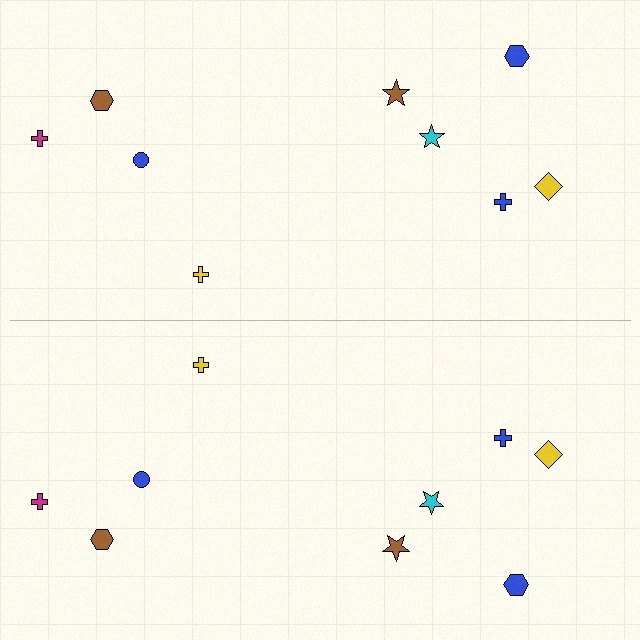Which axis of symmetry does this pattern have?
The pattern has a horizontal axis of symmetry running through the center of the image.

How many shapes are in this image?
There are 18 shapes in this image.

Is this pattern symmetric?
Yes, this pattern has bilateral (reflection) symmetry.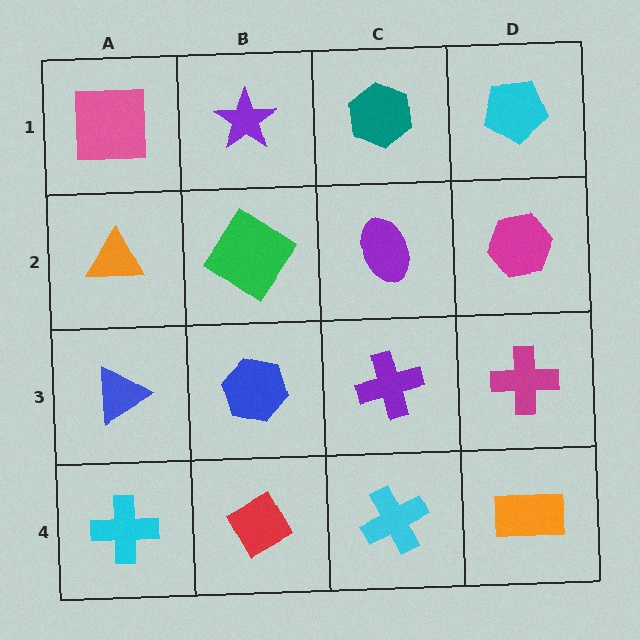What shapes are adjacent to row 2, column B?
A purple star (row 1, column B), a blue hexagon (row 3, column B), an orange triangle (row 2, column A), a purple ellipse (row 2, column C).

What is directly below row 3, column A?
A cyan cross.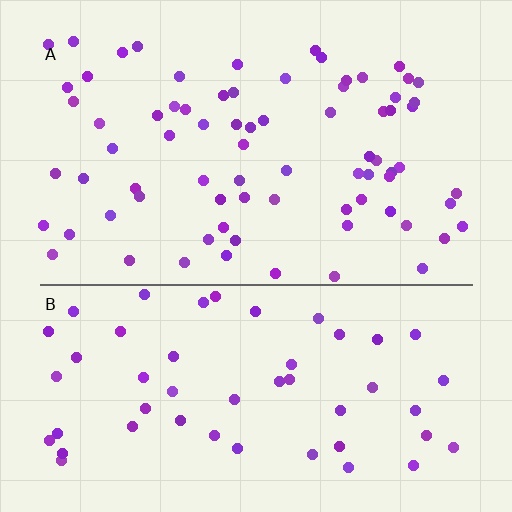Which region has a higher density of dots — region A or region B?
A (the top).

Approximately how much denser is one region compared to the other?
Approximately 1.5× — region A over region B.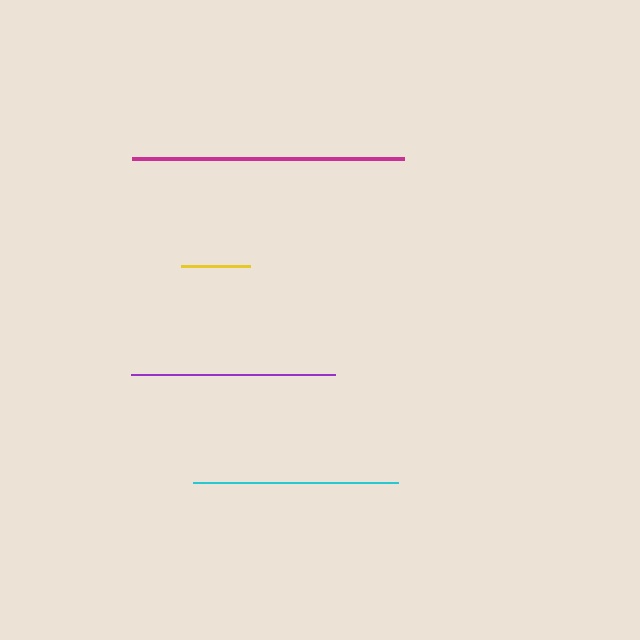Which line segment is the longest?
The magenta line is the longest at approximately 271 pixels.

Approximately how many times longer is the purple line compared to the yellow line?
The purple line is approximately 2.9 times the length of the yellow line.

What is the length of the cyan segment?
The cyan segment is approximately 205 pixels long.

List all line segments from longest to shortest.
From longest to shortest: magenta, cyan, purple, yellow.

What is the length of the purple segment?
The purple segment is approximately 203 pixels long.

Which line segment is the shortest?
The yellow line is the shortest at approximately 70 pixels.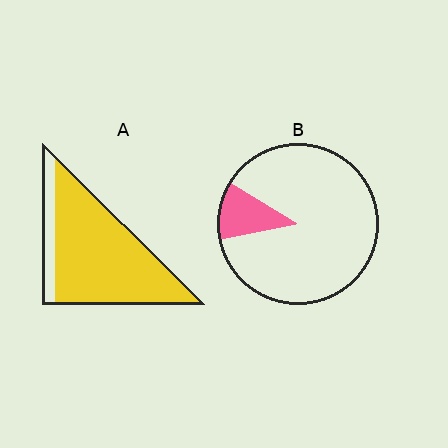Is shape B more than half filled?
No.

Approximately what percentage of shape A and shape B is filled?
A is approximately 85% and B is approximately 10%.